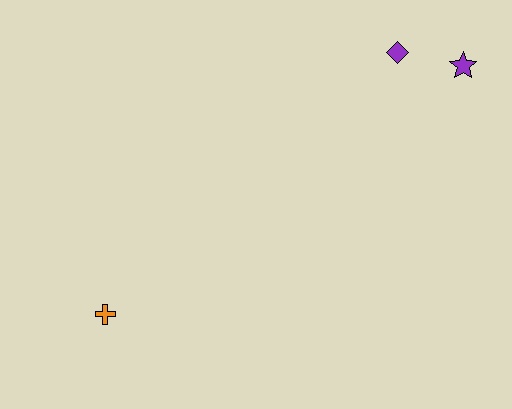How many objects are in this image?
There are 3 objects.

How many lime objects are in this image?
There are no lime objects.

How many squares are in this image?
There are no squares.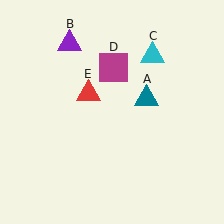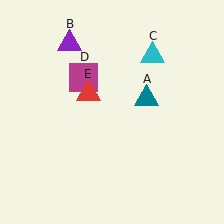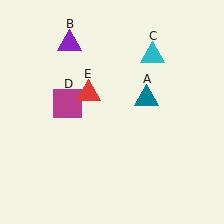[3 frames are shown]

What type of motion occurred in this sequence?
The magenta square (object D) rotated counterclockwise around the center of the scene.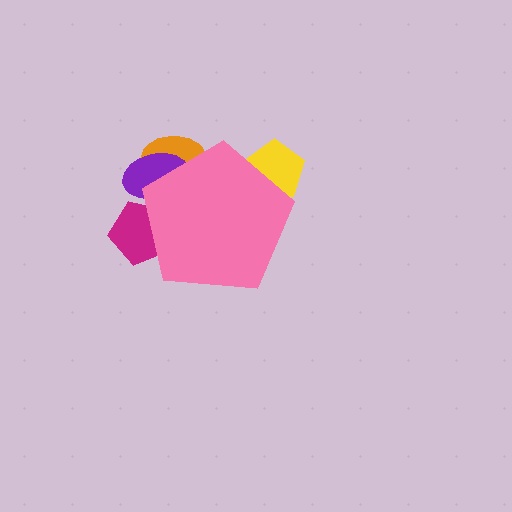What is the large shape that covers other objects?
A pink pentagon.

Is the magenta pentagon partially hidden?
Yes, the magenta pentagon is partially hidden behind the pink pentagon.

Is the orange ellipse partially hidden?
Yes, the orange ellipse is partially hidden behind the pink pentagon.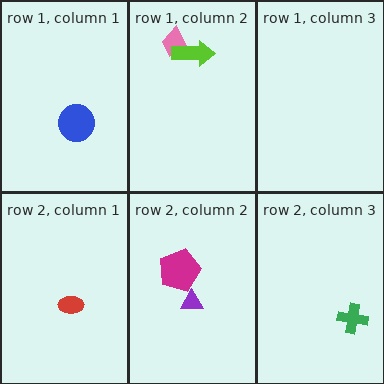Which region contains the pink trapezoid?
The row 1, column 2 region.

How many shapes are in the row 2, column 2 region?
2.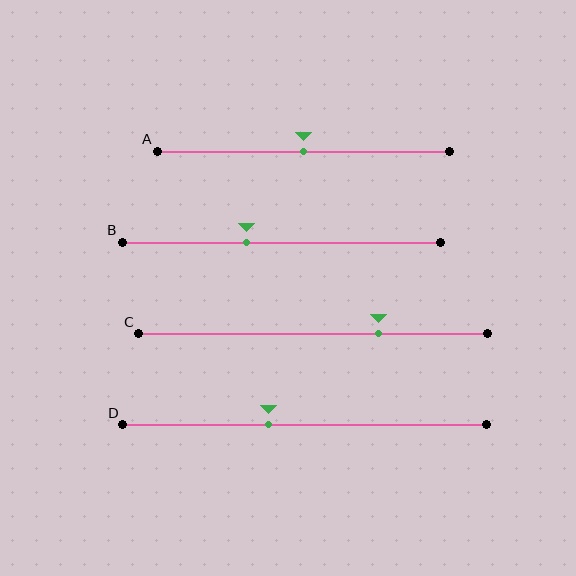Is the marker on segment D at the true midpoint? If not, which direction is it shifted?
No, the marker on segment D is shifted to the left by about 10% of the segment length.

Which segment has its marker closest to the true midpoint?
Segment A has its marker closest to the true midpoint.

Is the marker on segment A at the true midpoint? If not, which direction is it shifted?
Yes, the marker on segment A is at the true midpoint.